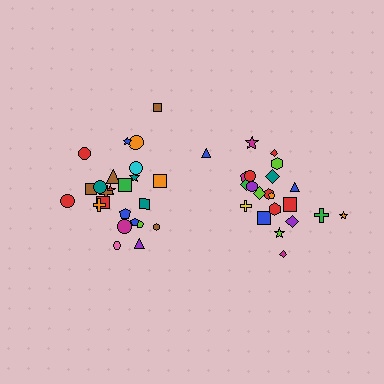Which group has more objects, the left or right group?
The left group.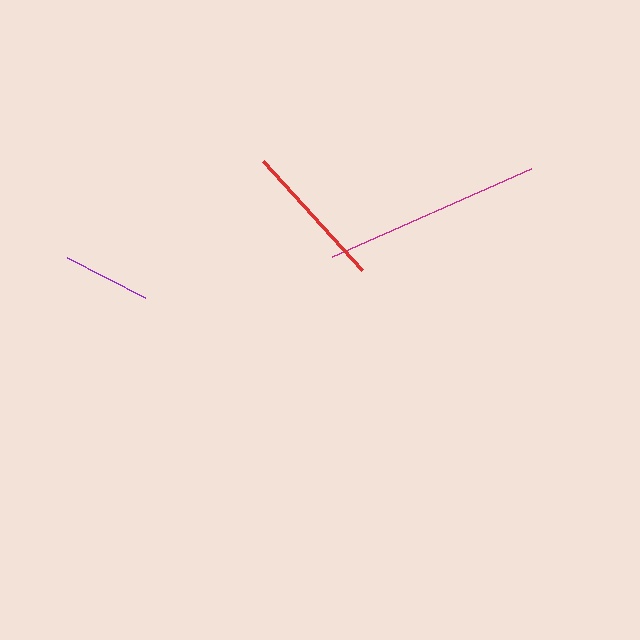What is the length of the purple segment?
The purple segment is approximately 87 pixels long.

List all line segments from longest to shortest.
From longest to shortest: magenta, red, purple.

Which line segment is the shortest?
The purple line is the shortest at approximately 87 pixels.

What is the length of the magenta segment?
The magenta segment is approximately 217 pixels long.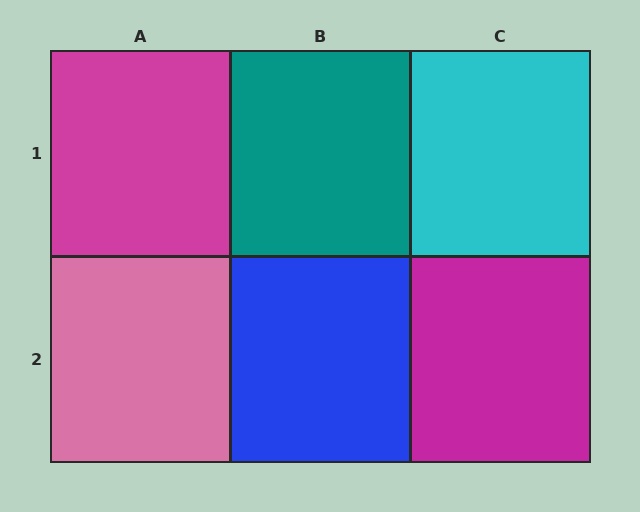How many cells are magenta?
2 cells are magenta.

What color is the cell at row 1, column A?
Magenta.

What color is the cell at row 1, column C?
Cyan.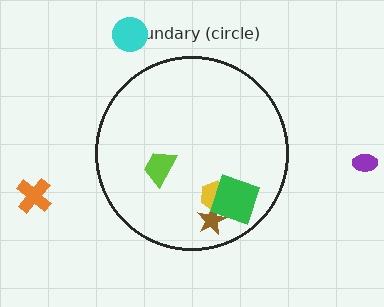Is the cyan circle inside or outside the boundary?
Outside.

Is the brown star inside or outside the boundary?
Inside.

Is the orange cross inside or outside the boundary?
Outside.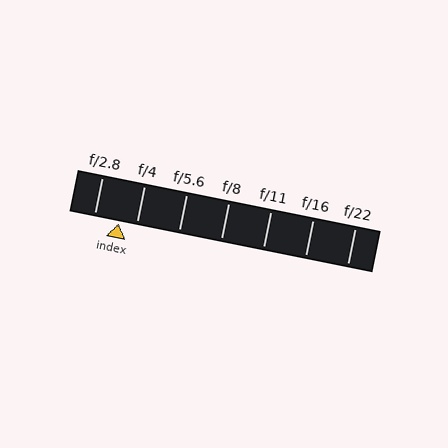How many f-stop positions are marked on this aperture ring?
There are 7 f-stop positions marked.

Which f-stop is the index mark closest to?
The index mark is closest to f/4.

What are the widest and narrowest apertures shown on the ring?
The widest aperture shown is f/2.8 and the narrowest is f/22.